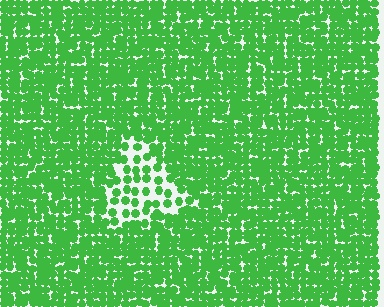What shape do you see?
I see a triangle.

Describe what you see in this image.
The image contains small green elements arranged at two different densities. A triangle-shaped region is visible where the elements are less densely packed than the surrounding area.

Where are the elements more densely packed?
The elements are more densely packed outside the triangle boundary.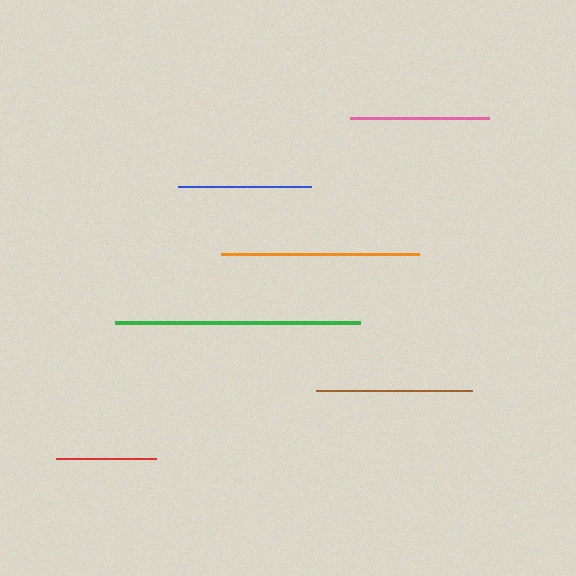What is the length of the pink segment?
The pink segment is approximately 140 pixels long.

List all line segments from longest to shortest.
From longest to shortest: green, orange, brown, pink, blue, red.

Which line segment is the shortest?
The red line is the shortest at approximately 100 pixels.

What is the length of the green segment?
The green segment is approximately 245 pixels long.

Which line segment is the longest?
The green line is the longest at approximately 245 pixels.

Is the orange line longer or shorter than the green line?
The green line is longer than the orange line.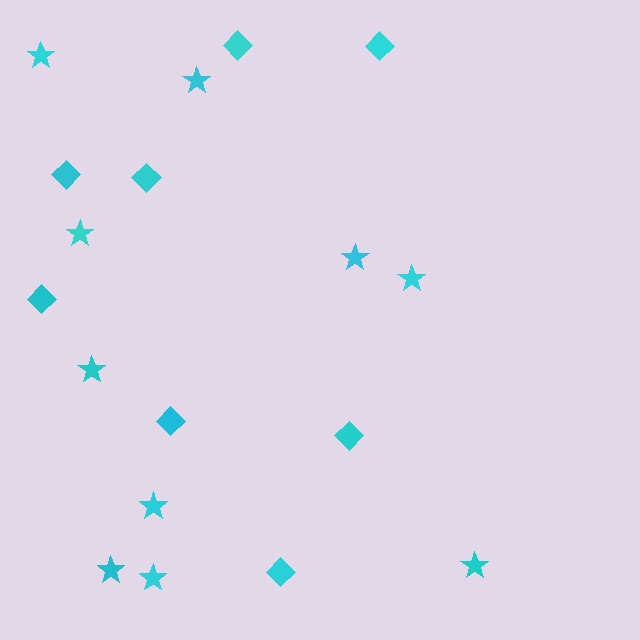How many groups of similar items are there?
There are 2 groups: one group of diamonds (8) and one group of stars (10).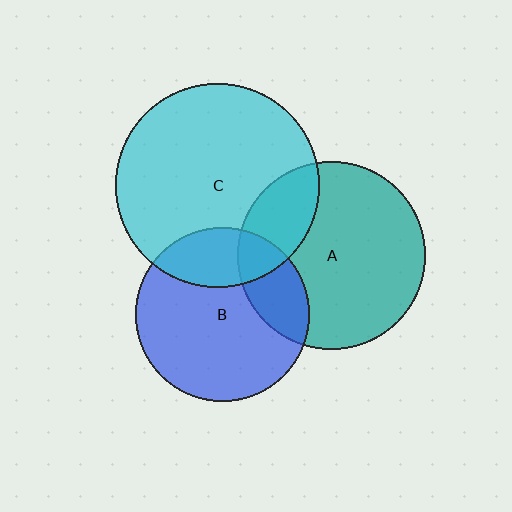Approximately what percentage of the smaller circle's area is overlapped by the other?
Approximately 20%.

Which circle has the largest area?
Circle C (cyan).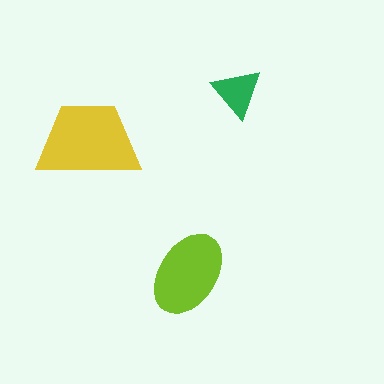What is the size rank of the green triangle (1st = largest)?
3rd.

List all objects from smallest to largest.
The green triangle, the lime ellipse, the yellow trapezoid.